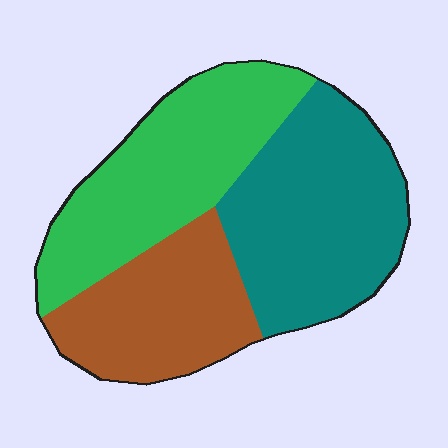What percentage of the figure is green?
Green covers 35% of the figure.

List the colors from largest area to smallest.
From largest to smallest: teal, green, brown.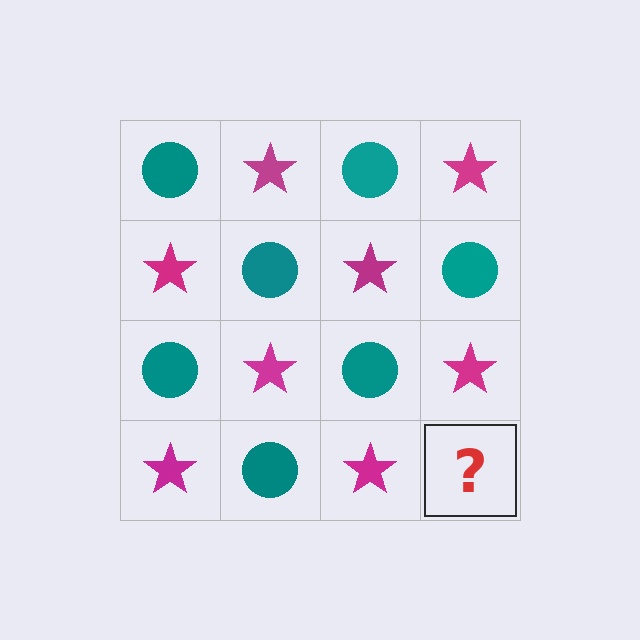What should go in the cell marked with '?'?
The missing cell should contain a teal circle.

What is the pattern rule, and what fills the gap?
The rule is that it alternates teal circle and magenta star in a checkerboard pattern. The gap should be filled with a teal circle.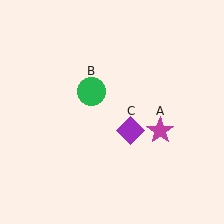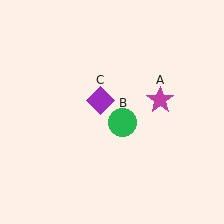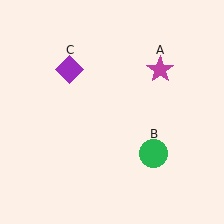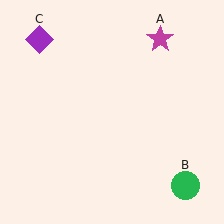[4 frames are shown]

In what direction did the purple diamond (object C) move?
The purple diamond (object C) moved up and to the left.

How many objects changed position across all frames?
3 objects changed position: magenta star (object A), green circle (object B), purple diamond (object C).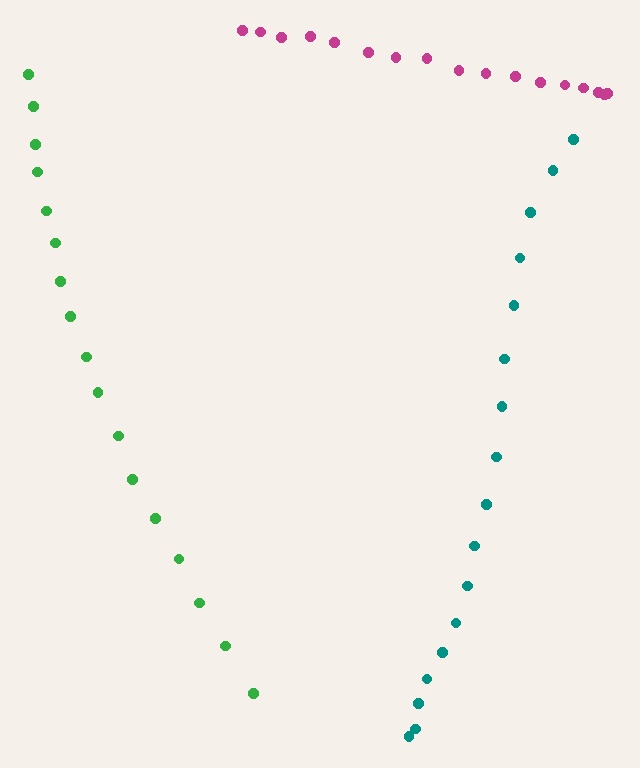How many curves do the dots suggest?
There are 3 distinct paths.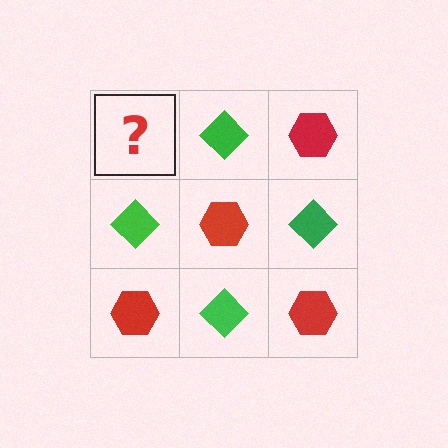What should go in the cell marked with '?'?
The missing cell should contain a red hexagon.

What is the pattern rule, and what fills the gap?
The rule is that it alternates red hexagon and green diamond in a checkerboard pattern. The gap should be filled with a red hexagon.